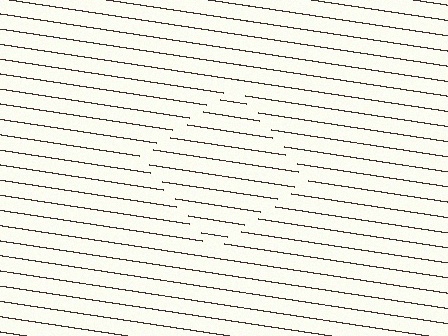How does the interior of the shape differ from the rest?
The interior of the shape contains the same grating, shifted by half a period — the contour is defined by the phase discontinuity where line-ends from the inner and outer gratings abut.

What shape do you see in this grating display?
An illusory square. The interior of the shape contains the same grating, shifted by half a period — the contour is defined by the phase discontinuity where line-ends from the inner and outer gratings abut.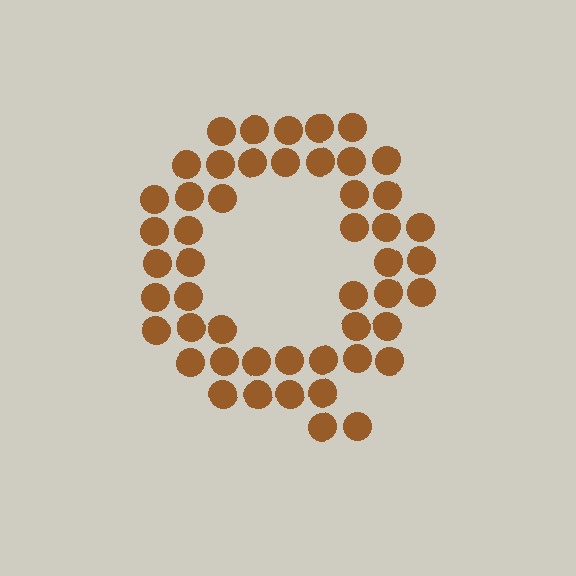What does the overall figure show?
The overall figure shows the letter Q.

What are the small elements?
The small elements are circles.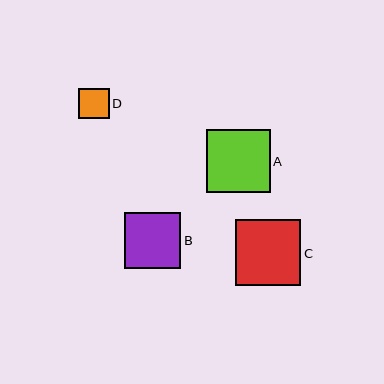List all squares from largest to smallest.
From largest to smallest: C, A, B, D.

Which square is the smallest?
Square D is the smallest with a size of approximately 31 pixels.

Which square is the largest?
Square C is the largest with a size of approximately 65 pixels.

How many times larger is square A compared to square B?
Square A is approximately 1.1 times the size of square B.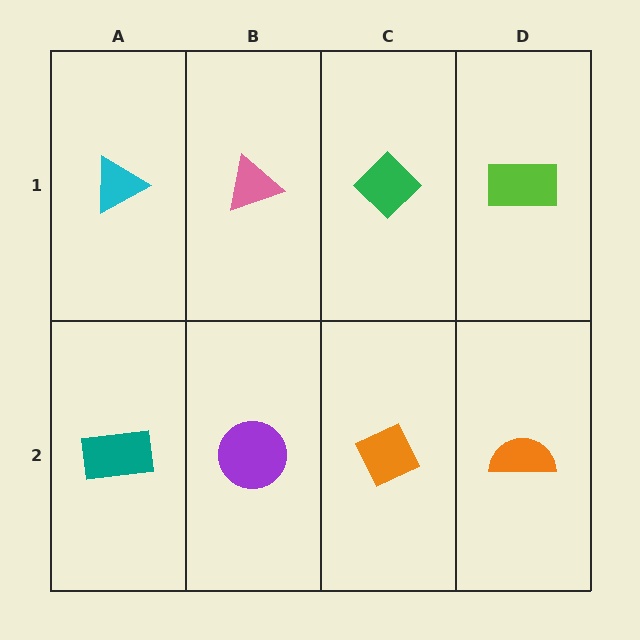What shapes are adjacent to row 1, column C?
An orange diamond (row 2, column C), a pink triangle (row 1, column B), a lime rectangle (row 1, column D).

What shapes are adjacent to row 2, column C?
A green diamond (row 1, column C), a purple circle (row 2, column B), an orange semicircle (row 2, column D).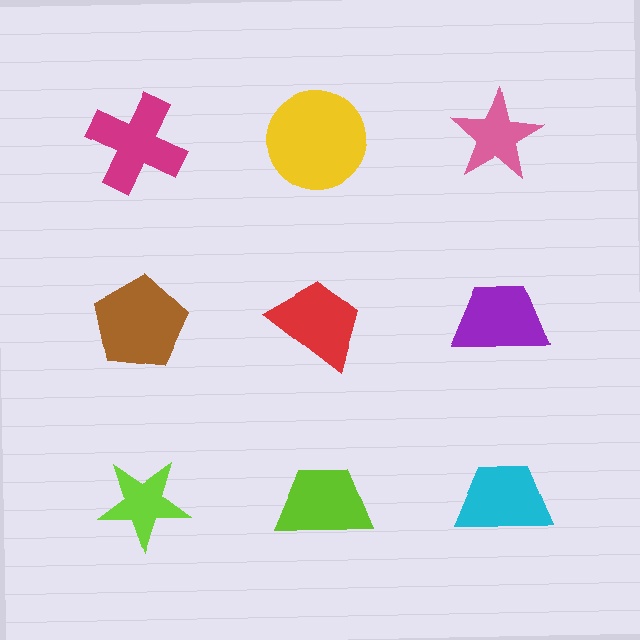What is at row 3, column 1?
A lime star.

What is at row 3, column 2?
A lime trapezoid.